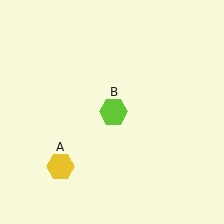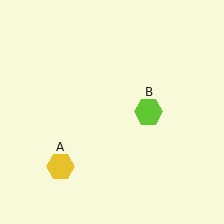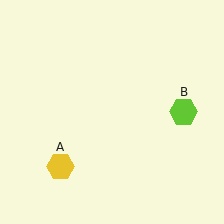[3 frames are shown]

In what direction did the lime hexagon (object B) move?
The lime hexagon (object B) moved right.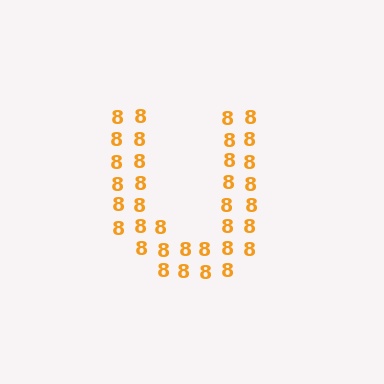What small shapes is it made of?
It is made of small digit 8's.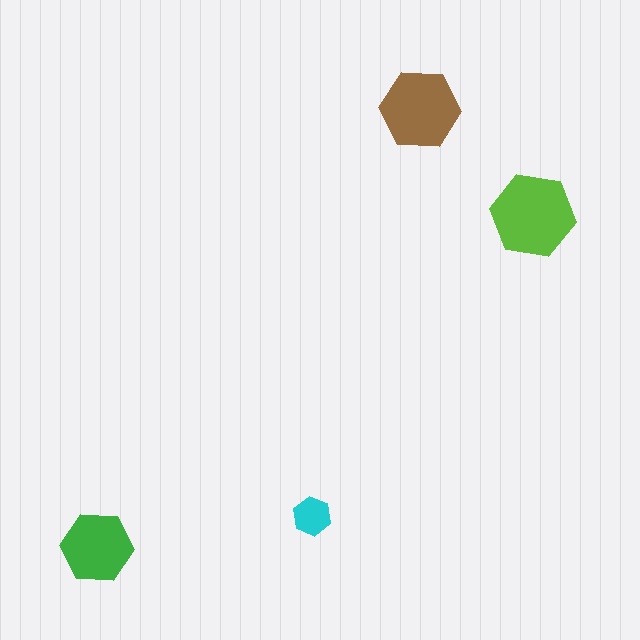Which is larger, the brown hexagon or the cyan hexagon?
The brown one.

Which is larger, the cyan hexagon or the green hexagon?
The green one.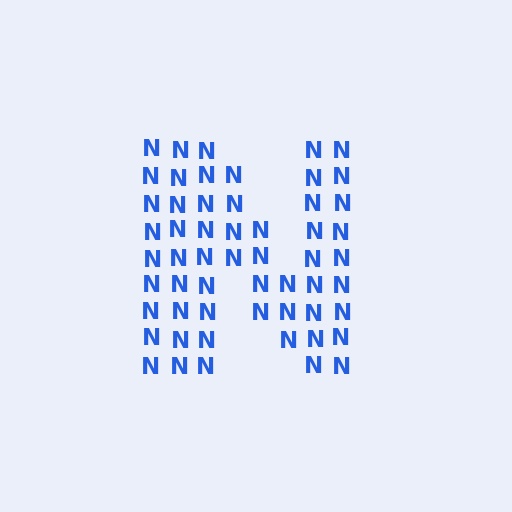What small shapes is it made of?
It is made of small letter N's.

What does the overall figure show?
The overall figure shows the letter N.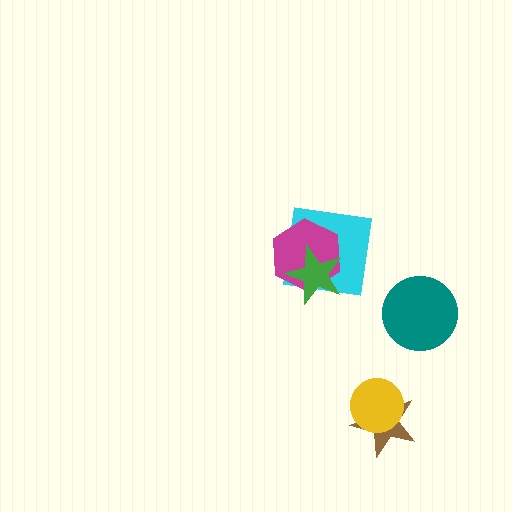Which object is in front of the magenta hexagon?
The green star is in front of the magenta hexagon.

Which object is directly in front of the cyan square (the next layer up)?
The magenta hexagon is directly in front of the cyan square.